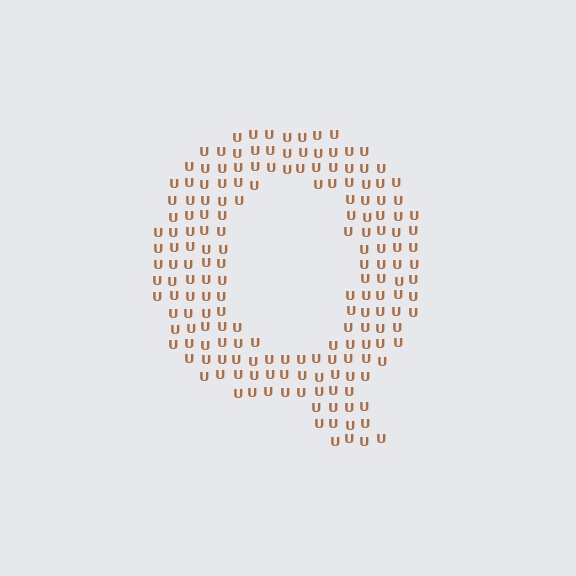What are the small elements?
The small elements are letter U's.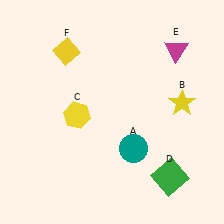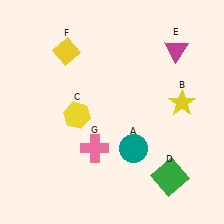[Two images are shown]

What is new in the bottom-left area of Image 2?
A pink cross (G) was added in the bottom-left area of Image 2.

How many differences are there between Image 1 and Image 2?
There is 1 difference between the two images.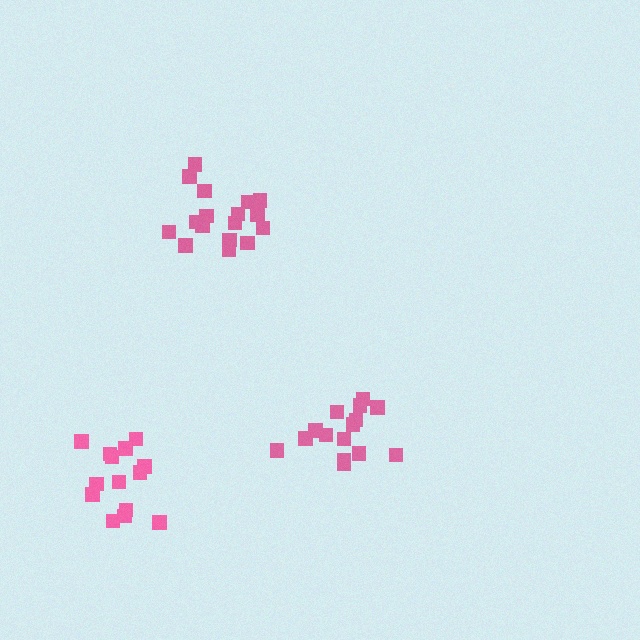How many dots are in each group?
Group 1: 15 dots, Group 2: 17 dots, Group 3: 14 dots (46 total).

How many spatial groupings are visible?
There are 3 spatial groupings.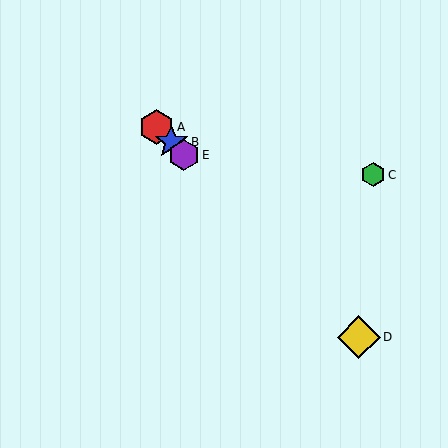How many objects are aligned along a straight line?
4 objects (A, B, D, E) are aligned along a straight line.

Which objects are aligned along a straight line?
Objects A, B, D, E are aligned along a straight line.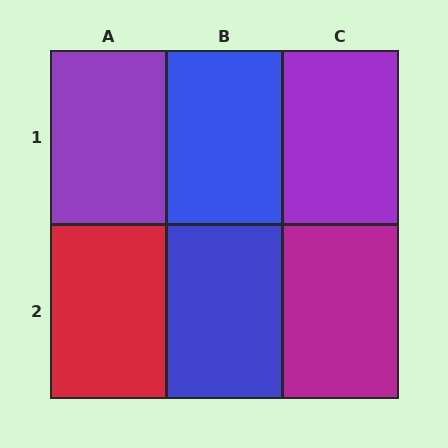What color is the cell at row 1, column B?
Blue.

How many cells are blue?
2 cells are blue.